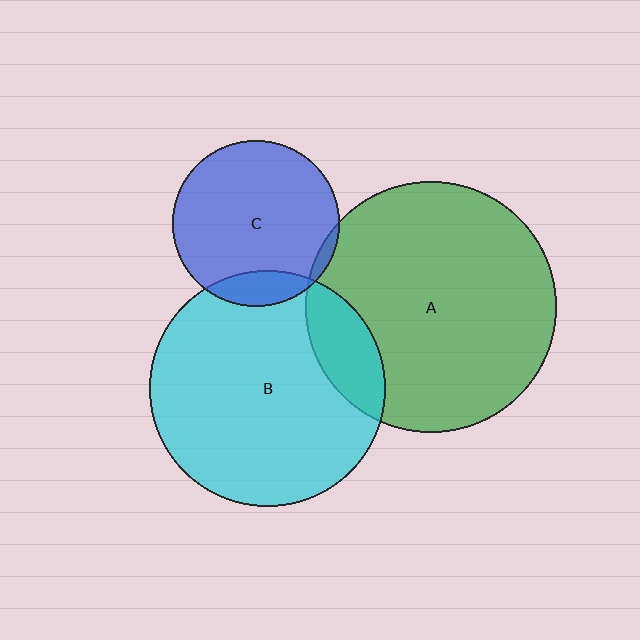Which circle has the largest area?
Circle A (green).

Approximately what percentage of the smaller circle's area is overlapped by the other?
Approximately 15%.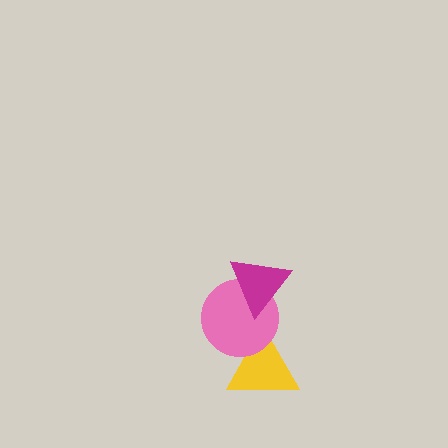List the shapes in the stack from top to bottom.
From top to bottom: the magenta triangle, the pink circle, the yellow triangle.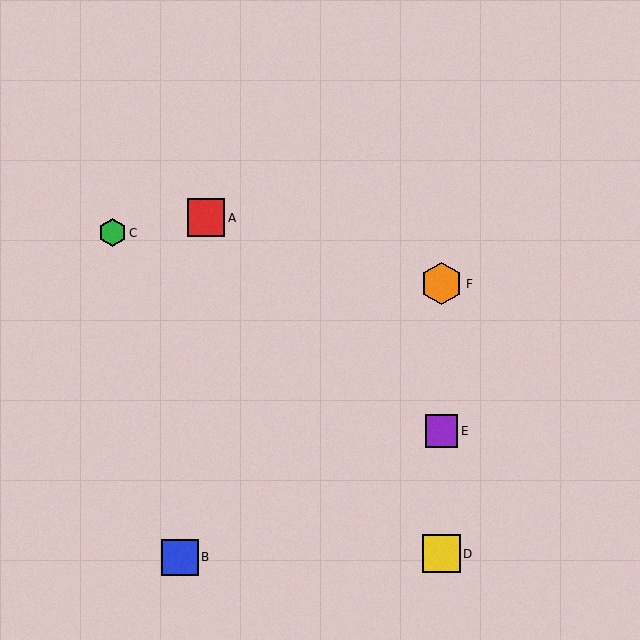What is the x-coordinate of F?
Object F is at x≈441.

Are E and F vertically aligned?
Yes, both are at x≈441.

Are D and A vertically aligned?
No, D is at x≈441 and A is at x≈206.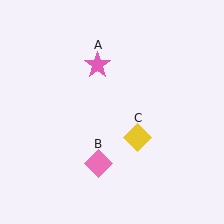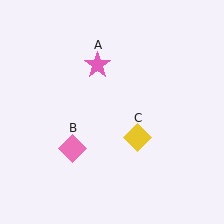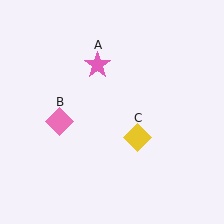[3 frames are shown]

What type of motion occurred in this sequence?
The pink diamond (object B) rotated clockwise around the center of the scene.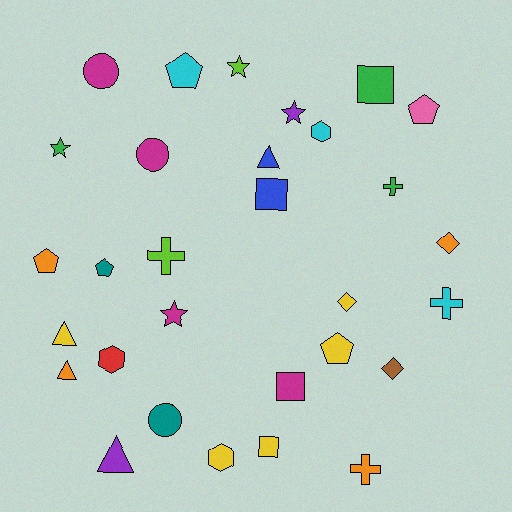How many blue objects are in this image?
There are 2 blue objects.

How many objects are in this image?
There are 30 objects.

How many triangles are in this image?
There are 4 triangles.